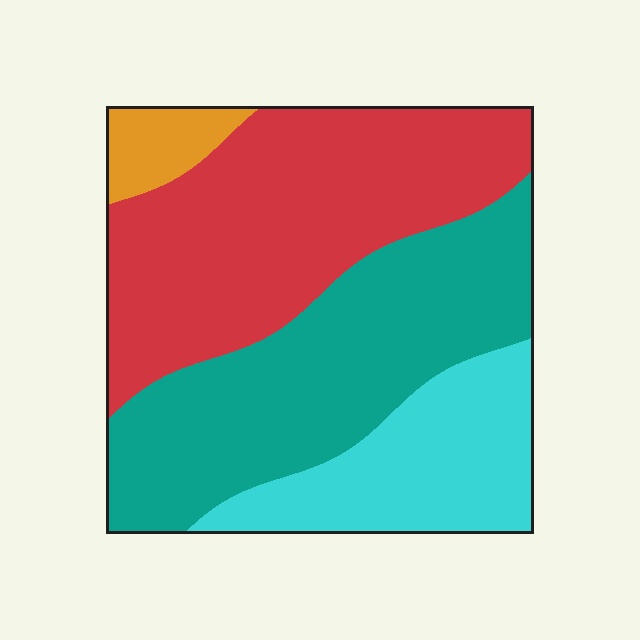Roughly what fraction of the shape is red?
Red covers around 40% of the shape.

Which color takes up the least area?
Orange, at roughly 5%.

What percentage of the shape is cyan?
Cyan takes up about one fifth (1/5) of the shape.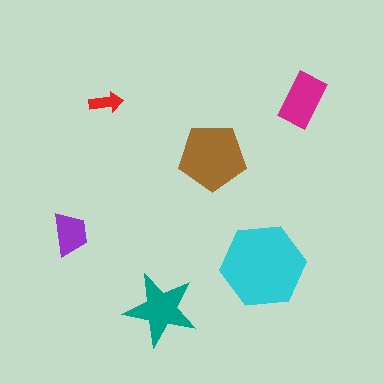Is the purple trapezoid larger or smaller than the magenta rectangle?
Smaller.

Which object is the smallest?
The red arrow.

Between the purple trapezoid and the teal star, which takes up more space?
The teal star.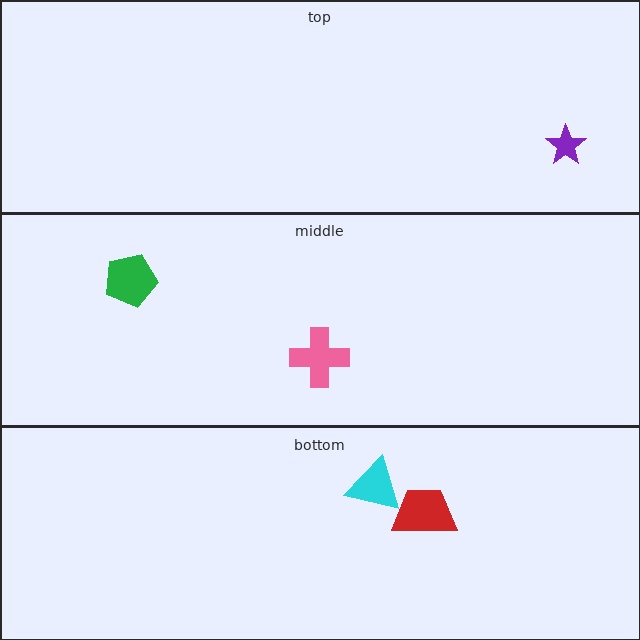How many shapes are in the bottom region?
2.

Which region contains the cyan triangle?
The bottom region.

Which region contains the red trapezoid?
The bottom region.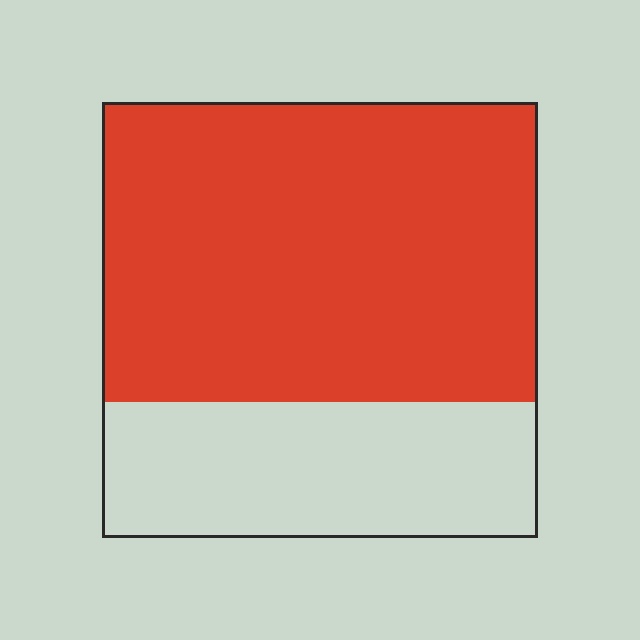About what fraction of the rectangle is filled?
About two thirds (2/3).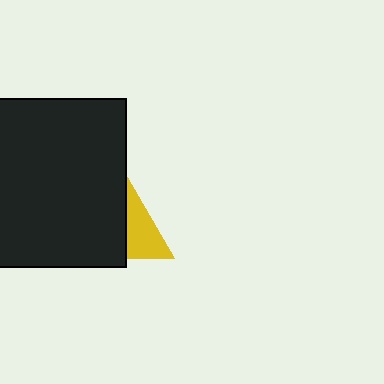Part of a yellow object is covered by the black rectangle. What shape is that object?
It is a triangle.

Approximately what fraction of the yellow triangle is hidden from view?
Roughly 62% of the yellow triangle is hidden behind the black rectangle.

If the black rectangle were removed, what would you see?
You would see the complete yellow triangle.